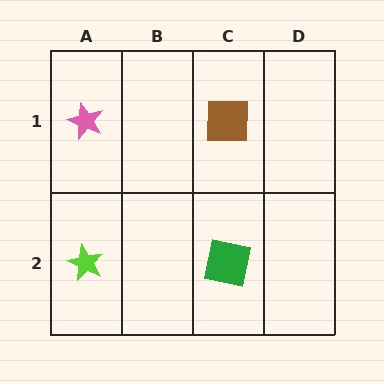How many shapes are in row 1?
2 shapes.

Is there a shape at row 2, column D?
No, that cell is empty.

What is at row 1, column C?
A brown square.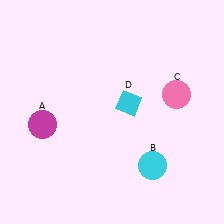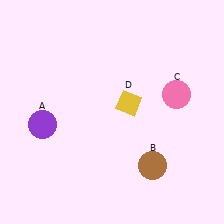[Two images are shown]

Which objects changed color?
A changed from magenta to purple. B changed from cyan to brown. D changed from cyan to yellow.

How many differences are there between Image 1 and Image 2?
There are 3 differences between the two images.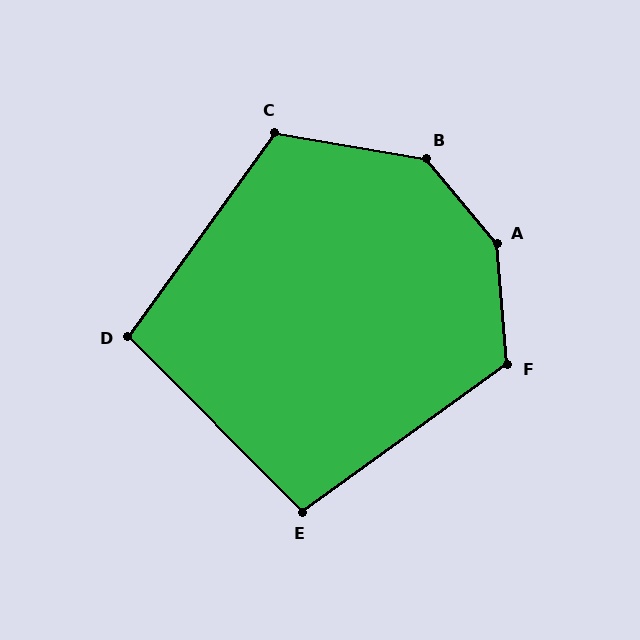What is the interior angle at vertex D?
Approximately 99 degrees (obtuse).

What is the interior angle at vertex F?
Approximately 121 degrees (obtuse).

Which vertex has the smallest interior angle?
E, at approximately 99 degrees.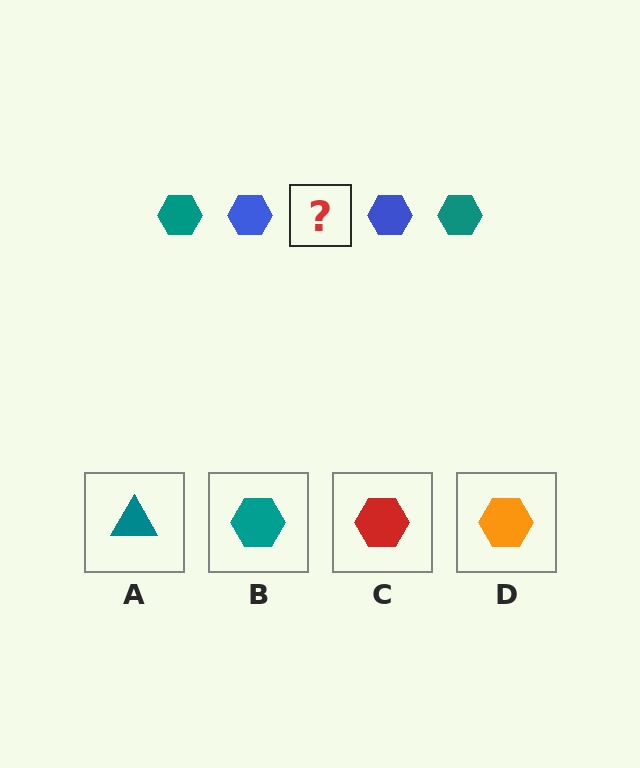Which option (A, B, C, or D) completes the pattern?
B.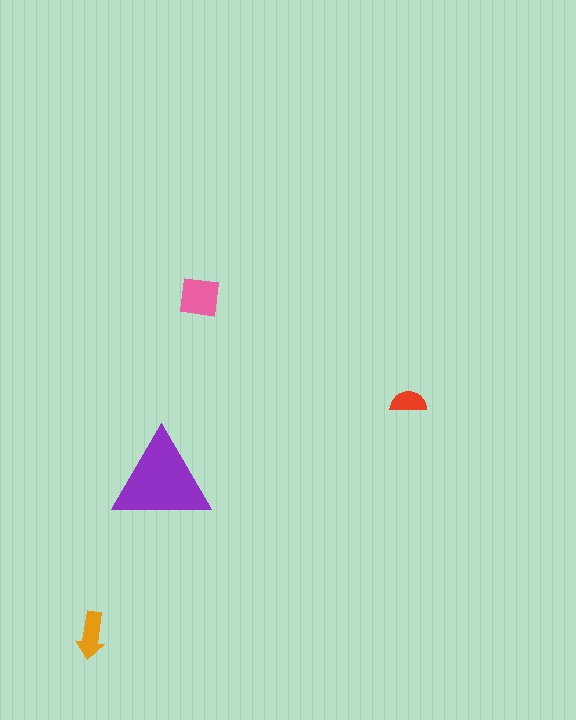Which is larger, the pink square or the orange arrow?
The pink square.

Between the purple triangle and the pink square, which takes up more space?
The purple triangle.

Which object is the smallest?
The red semicircle.